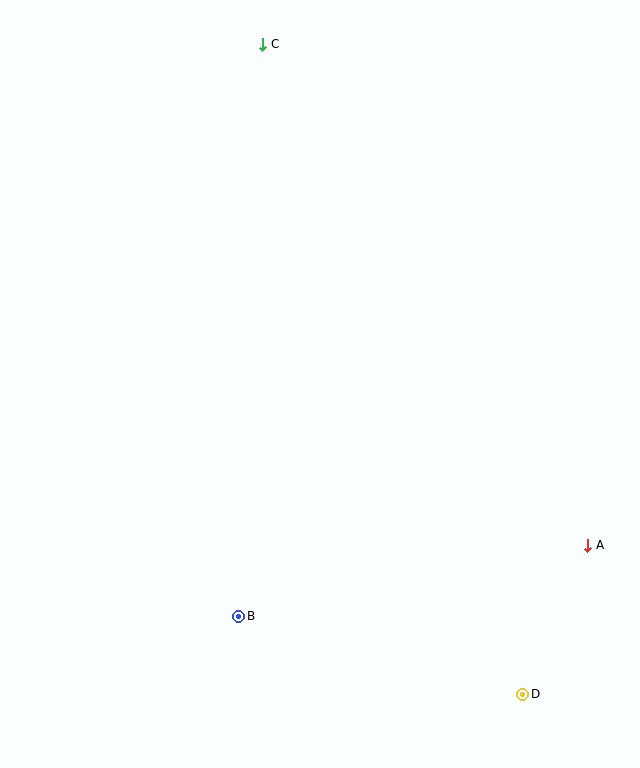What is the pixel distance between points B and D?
The distance between B and D is 295 pixels.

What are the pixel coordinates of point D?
Point D is at (523, 694).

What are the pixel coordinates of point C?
Point C is at (263, 44).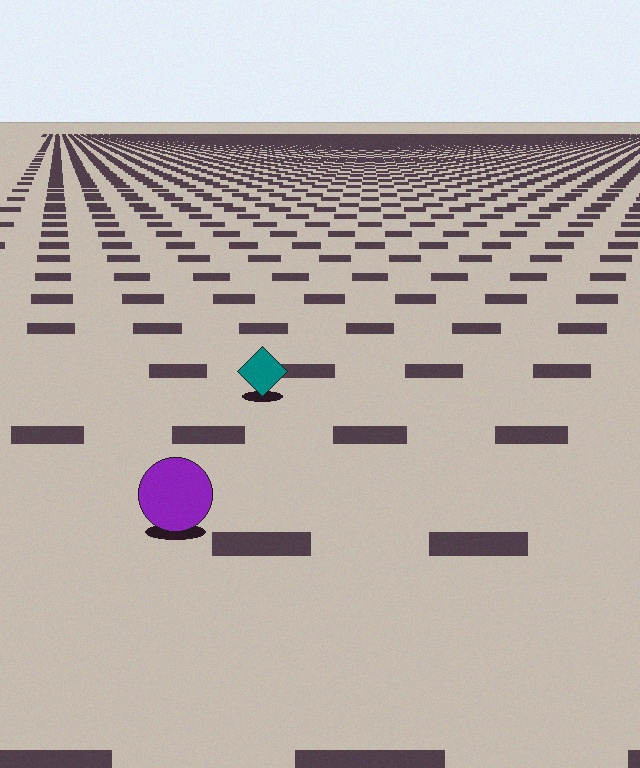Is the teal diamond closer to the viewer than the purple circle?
No. The purple circle is closer — you can tell from the texture gradient: the ground texture is coarser near it.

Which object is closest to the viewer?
The purple circle is closest. The texture marks near it are larger and more spread out.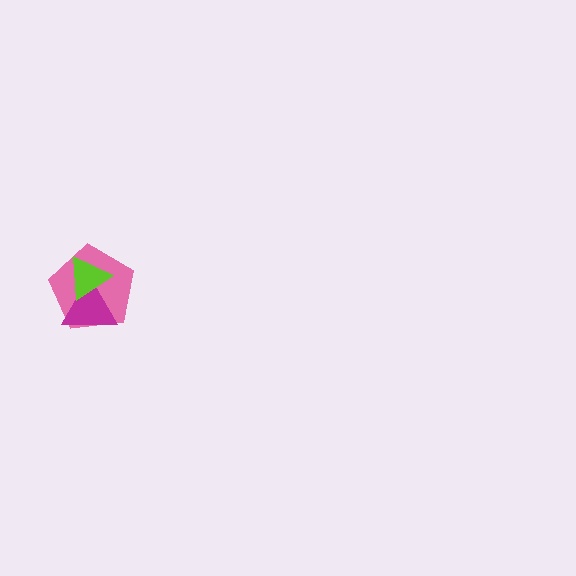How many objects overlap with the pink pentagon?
2 objects overlap with the pink pentagon.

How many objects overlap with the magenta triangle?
2 objects overlap with the magenta triangle.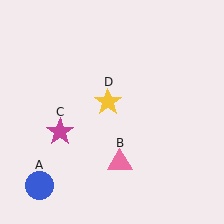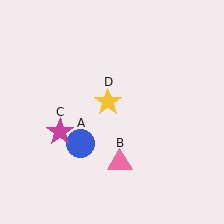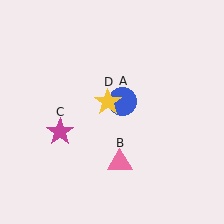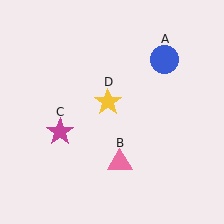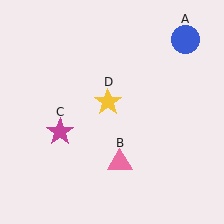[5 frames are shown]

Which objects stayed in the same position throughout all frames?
Pink triangle (object B) and magenta star (object C) and yellow star (object D) remained stationary.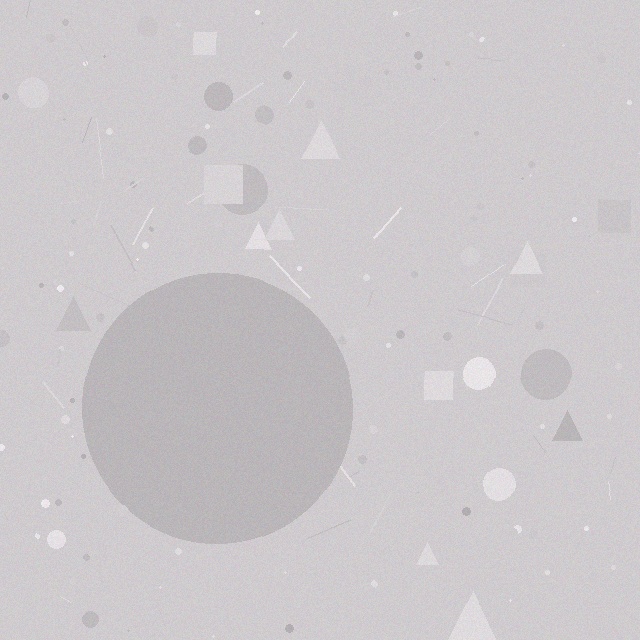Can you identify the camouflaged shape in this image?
The camouflaged shape is a circle.